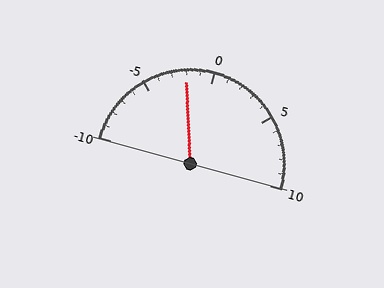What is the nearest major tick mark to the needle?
The nearest major tick mark is 0.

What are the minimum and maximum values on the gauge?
The gauge ranges from -10 to 10.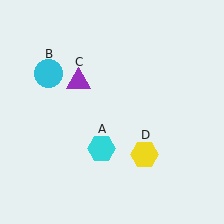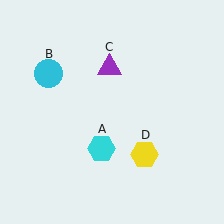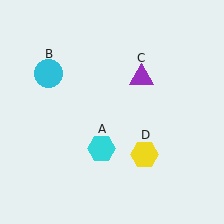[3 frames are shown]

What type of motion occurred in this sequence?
The purple triangle (object C) rotated clockwise around the center of the scene.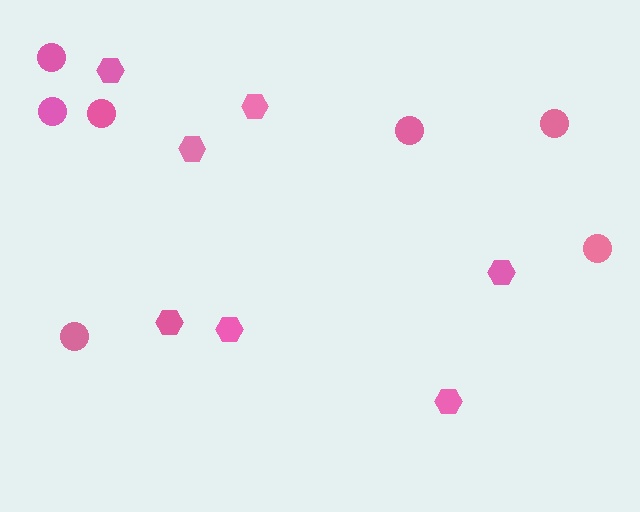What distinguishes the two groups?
There are 2 groups: one group of hexagons (7) and one group of circles (7).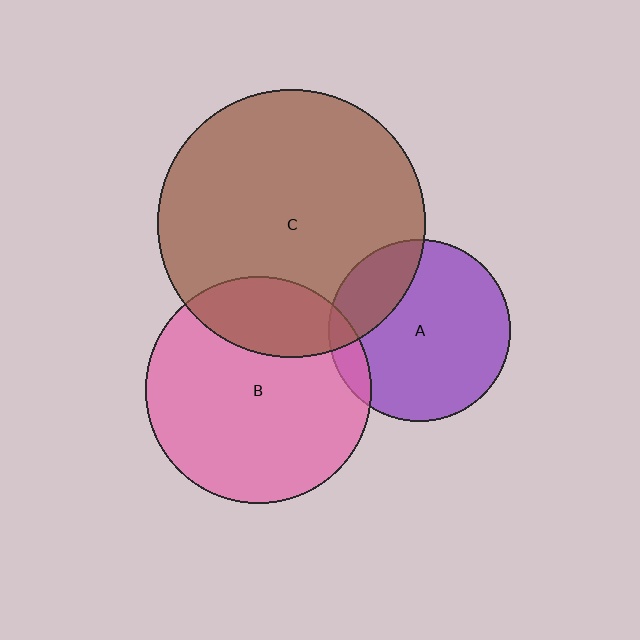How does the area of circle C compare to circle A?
Approximately 2.2 times.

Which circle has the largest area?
Circle C (brown).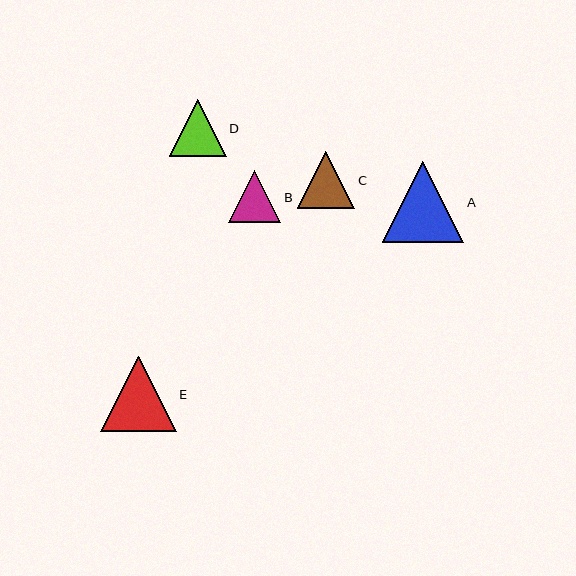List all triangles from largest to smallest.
From largest to smallest: A, E, C, D, B.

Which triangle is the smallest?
Triangle B is the smallest with a size of approximately 53 pixels.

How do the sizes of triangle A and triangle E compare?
Triangle A and triangle E are approximately the same size.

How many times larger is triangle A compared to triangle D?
Triangle A is approximately 1.4 times the size of triangle D.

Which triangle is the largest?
Triangle A is the largest with a size of approximately 81 pixels.